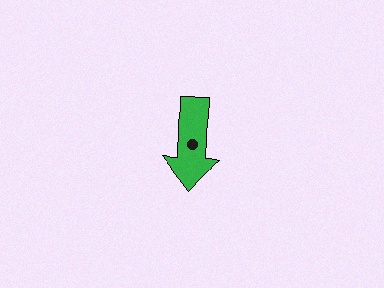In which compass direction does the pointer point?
South.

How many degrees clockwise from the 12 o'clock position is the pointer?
Approximately 183 degrees.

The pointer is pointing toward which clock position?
Roughly 6 o'clock.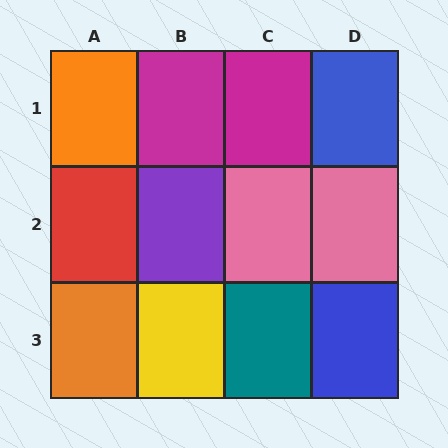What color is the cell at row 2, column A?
Red.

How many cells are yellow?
1 cell is yellow.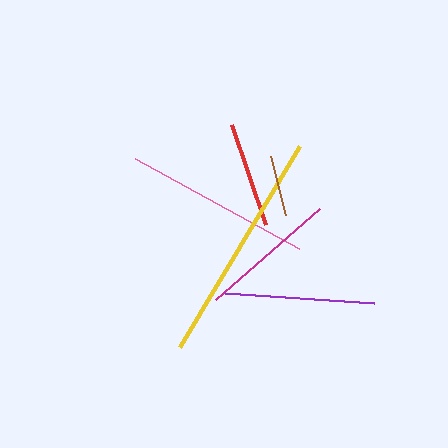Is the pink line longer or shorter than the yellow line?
The yellow line is longer than the pink line.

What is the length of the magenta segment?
The magenta segment is approximately 139 pixels long.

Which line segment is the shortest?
The brown line is the shortest at approximately 61 pixels.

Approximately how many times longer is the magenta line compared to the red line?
The magenta line is approximately 1.3 times the length of the red line.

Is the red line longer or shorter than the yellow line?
The yellow line is longer than the red line.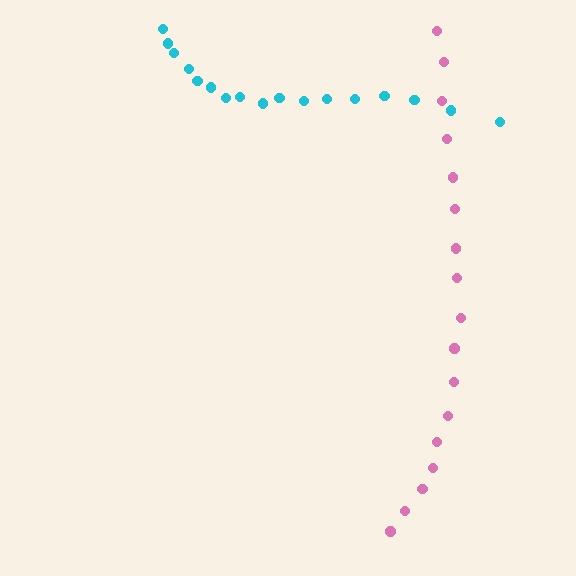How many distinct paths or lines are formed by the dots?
There are 2 distinct paths.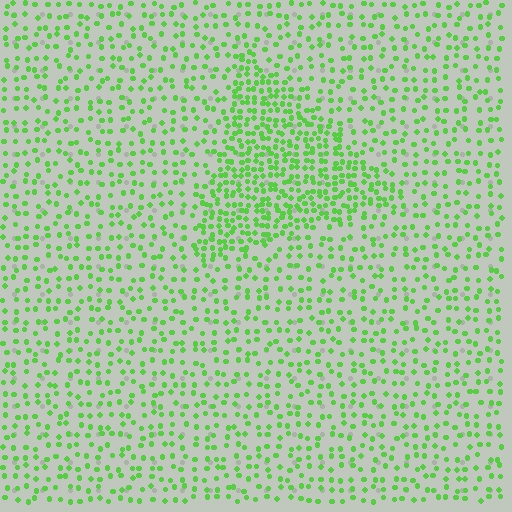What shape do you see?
I see a triangle.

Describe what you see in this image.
The image contains small lime elements arranged at two different densities. A triangle-shaped region is visible where the elements are more densely packed than the surrounding area.